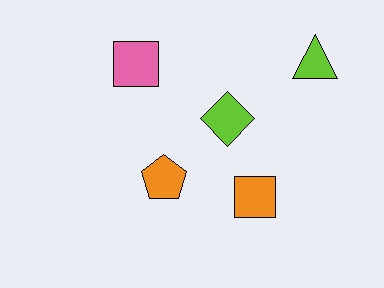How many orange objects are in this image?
There are 2 orange objects.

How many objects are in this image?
There are 5 objects.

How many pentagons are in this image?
There is 1 pentagon.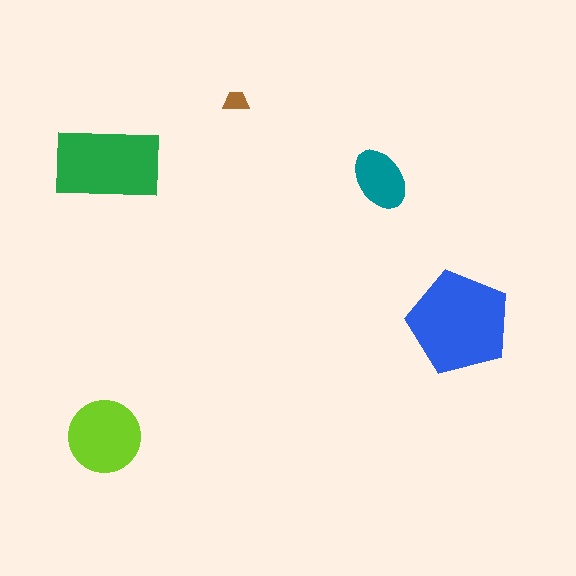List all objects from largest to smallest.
The blue pentagon, the green rectangle, the lime circle, the teal ellipse, the brown trapezoid.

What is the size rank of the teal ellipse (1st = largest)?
4th.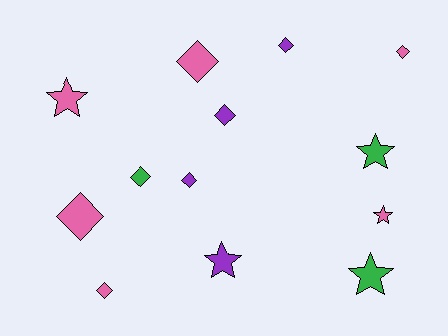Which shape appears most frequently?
Diamond, with 8 objects.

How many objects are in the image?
There are 13 objects.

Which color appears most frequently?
Pink, with 6 objects.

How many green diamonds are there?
There is 1 green diamond.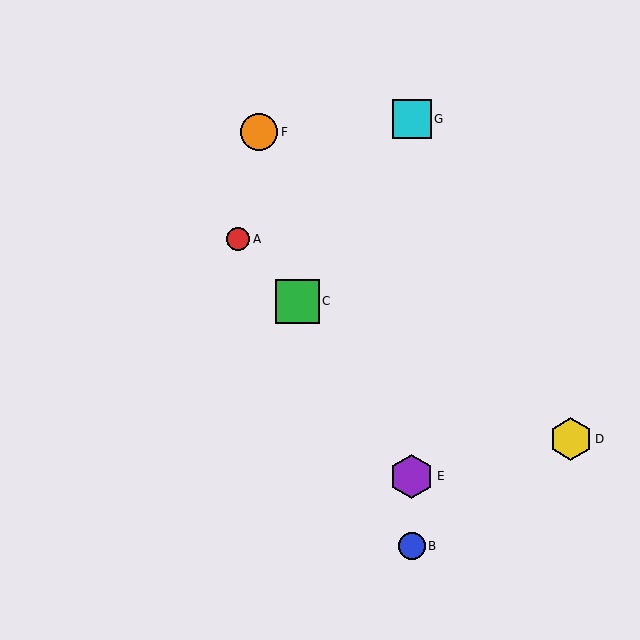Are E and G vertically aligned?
Yes, both are at x≈412.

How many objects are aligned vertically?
3 objects (B, E, G) are aligned vertically.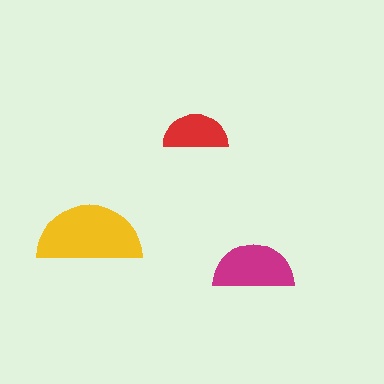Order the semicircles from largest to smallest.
the yellow one, the magenta one, the red one.